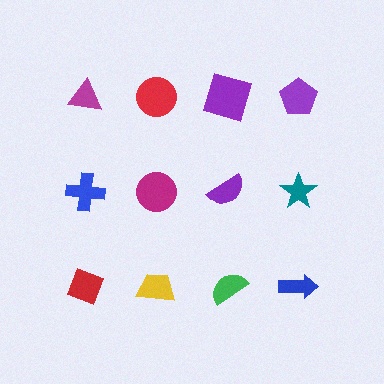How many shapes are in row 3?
4 shapes.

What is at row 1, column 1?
A magenta triangle.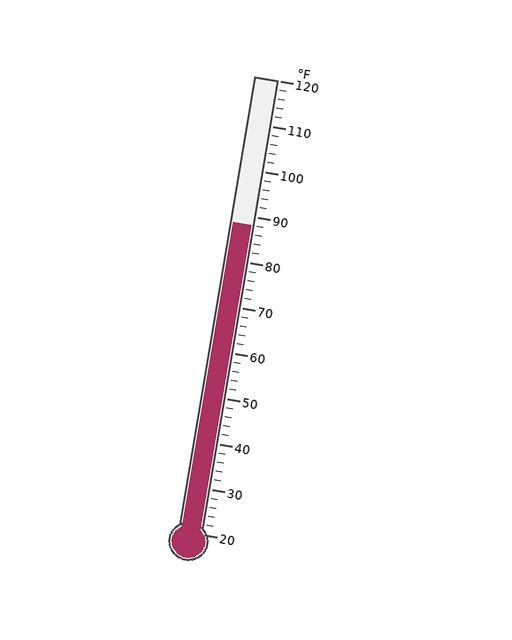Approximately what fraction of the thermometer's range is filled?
The thermometer is filled to approximately 70% of its range.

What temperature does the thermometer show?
The thermometer shows approximately 88°F.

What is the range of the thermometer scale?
The thermometer scale ranges from 20°F to 120°F.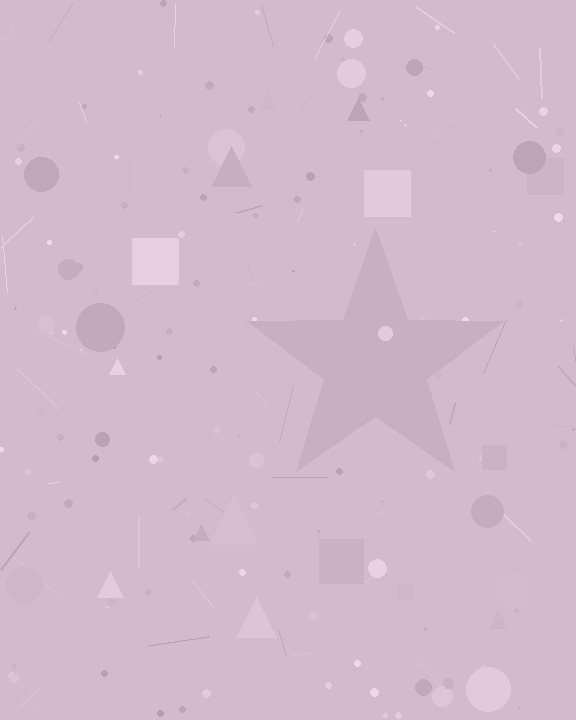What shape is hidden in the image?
A star is hidden in the image.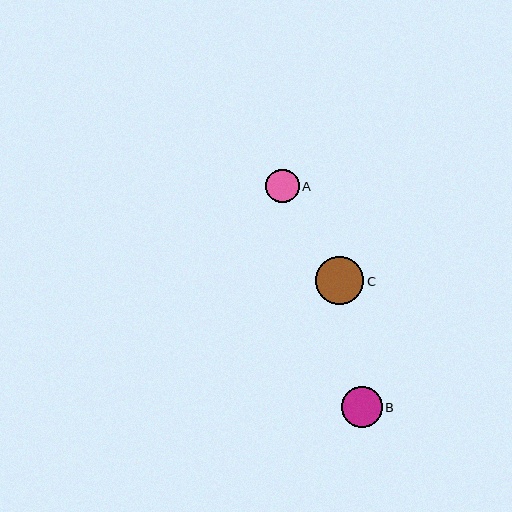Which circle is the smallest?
Circle A is the smallest with a size of approximately 33 pixels.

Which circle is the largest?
Circle C is the largest with a size of approximately 48 pixels.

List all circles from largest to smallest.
From largest to smallest: C, B, A.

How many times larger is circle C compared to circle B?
Circle C is approximately 1.2 times the size of circle B.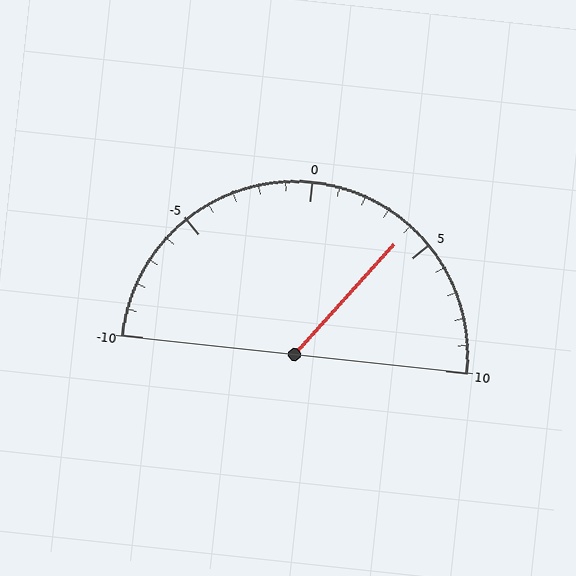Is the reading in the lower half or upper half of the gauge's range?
The reading is in the upper half of the range (-10 to 10).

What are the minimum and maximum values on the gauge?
The gauge ranges from -10 to 10.